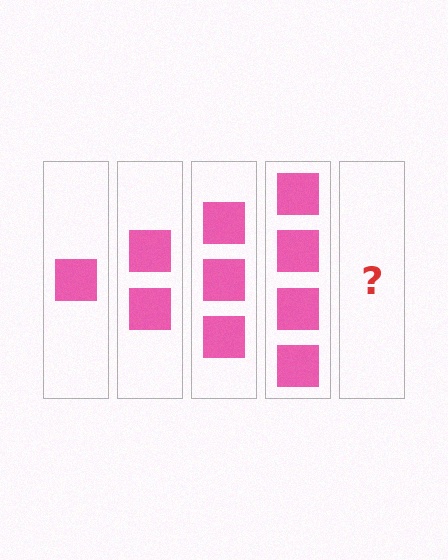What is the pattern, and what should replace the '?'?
The pattern is that each step adds one more square. The '?' should be 5 squares.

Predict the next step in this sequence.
The next step is 5 squares.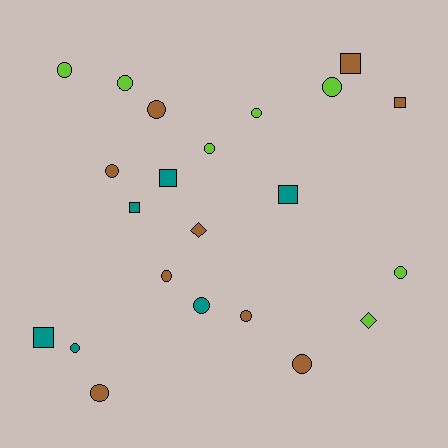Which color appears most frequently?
Brown, with 9 objects.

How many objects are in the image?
There are 22 objects.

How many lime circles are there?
There are 6 lime circles.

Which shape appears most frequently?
Circle, with 14 objects.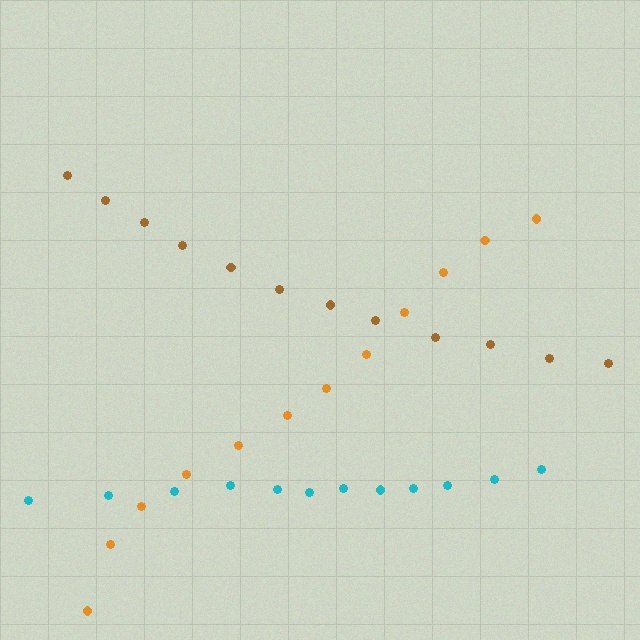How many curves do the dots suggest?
There are 3 distinct paths.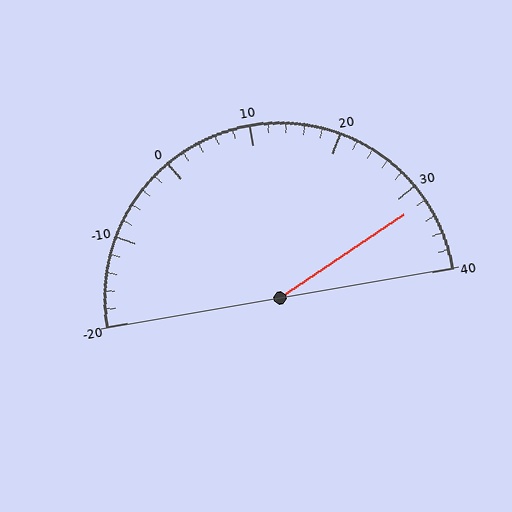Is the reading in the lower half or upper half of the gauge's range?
The reading is in the upper half of the range (-20 to 40).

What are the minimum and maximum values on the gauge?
The gauge ranges from -20 to 40.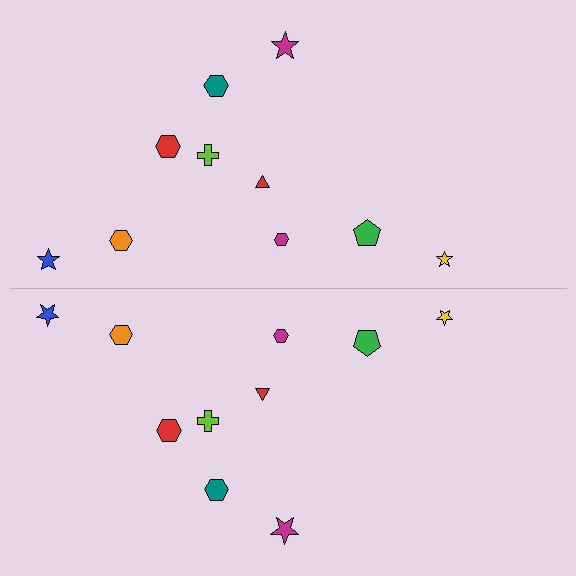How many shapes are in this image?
There are 20 shapes in this image.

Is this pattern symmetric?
Yes, this pattern has bilateral (reflection) symmetry.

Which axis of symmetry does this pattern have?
The pattern has a horizontal axis of symmetry running through the center of the image.